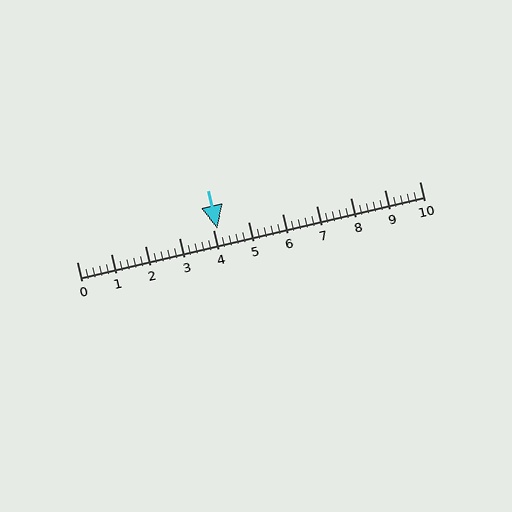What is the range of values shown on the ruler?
The ruler shows values from 0 to 10.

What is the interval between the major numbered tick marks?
The major tick marks are spaced 1 units apart.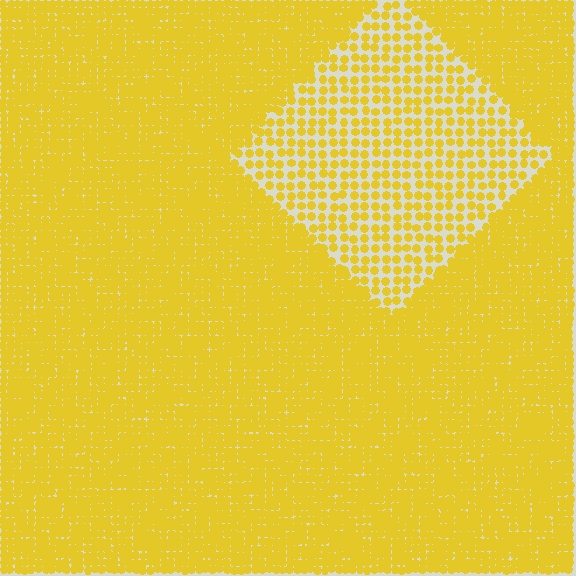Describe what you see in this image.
The image contains small yellow elements arranged at two different densities. A diamond-shaped region is visible where the elements are less densely packed than the surrounding area.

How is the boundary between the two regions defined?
The boundary is defined by a change in element density (approximately 2.3x ratio). All elements are the same color, size, and shape.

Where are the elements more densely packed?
The elements are more densely packed outside the diamond boundary.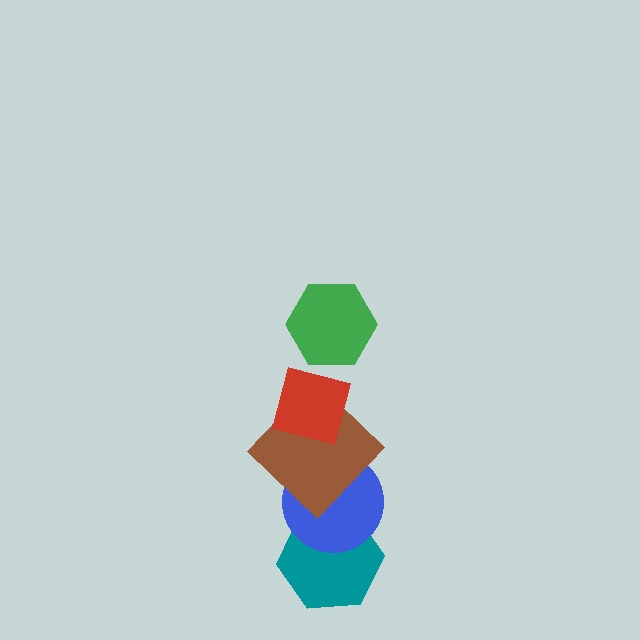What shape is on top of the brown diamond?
The red square is on top of the brown diamond.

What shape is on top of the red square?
The green hexagon is on top of the red square.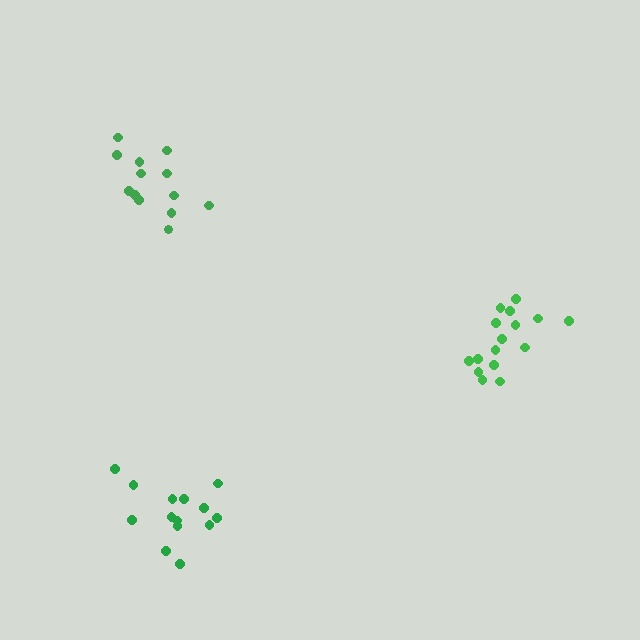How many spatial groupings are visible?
There are 3 spatial groupings.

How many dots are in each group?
Group 1: 14 dots, Group 2: 13 dots, Group 3: 16 dots (43 total).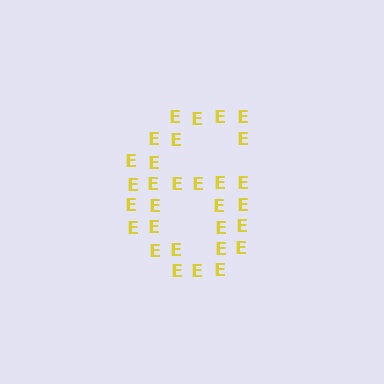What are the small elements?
The small elements are letter E's.